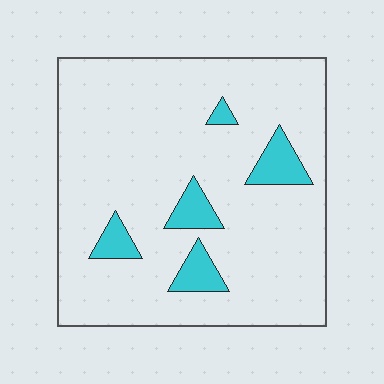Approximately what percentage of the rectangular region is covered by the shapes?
Approximately 10%.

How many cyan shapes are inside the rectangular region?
5.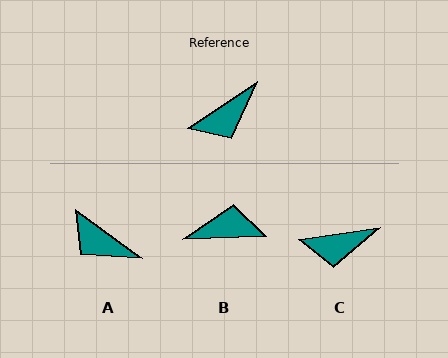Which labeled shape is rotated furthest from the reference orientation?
B, about 148 degrees away.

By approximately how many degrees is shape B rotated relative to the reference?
Approximately 148 degrees counter-clockwise.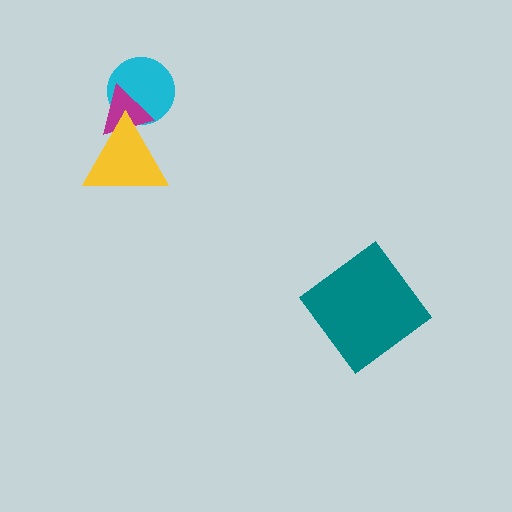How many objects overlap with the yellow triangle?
2 objects overlap with the yellow triangle.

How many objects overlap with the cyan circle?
2 objects overlap with the cyan circle.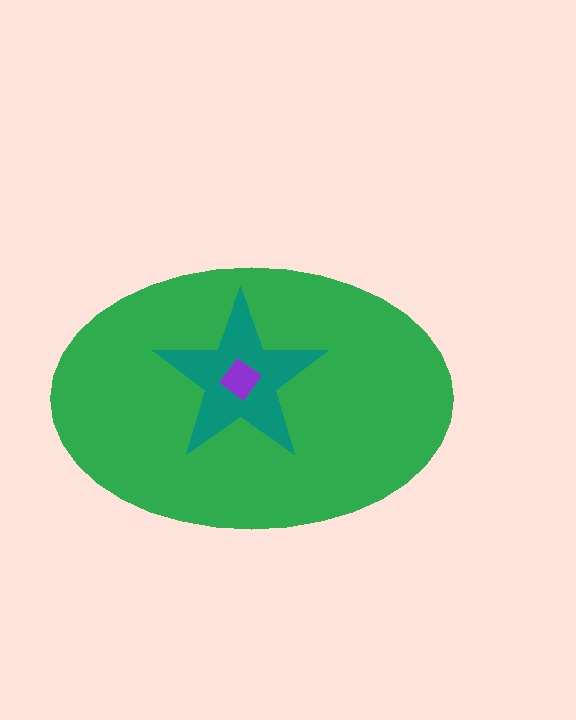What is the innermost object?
The purple diamond.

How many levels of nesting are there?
3.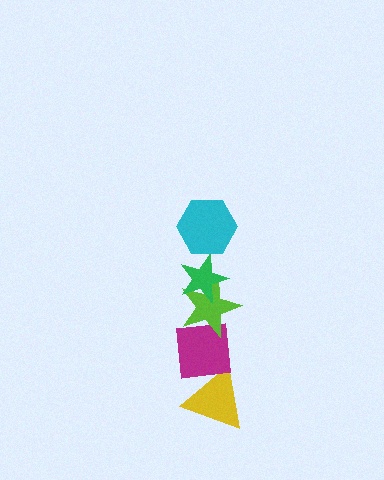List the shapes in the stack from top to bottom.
From top to bottom: the cyan hexagon, the green star, the lime star, the magenta square, the yellow triangle.